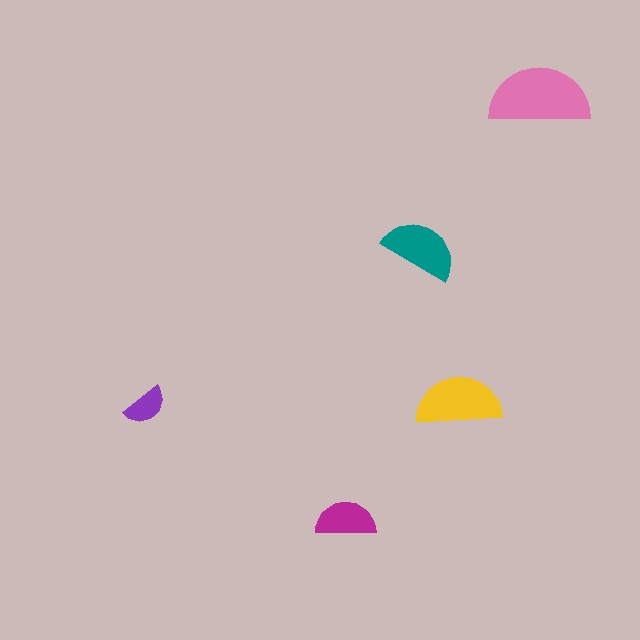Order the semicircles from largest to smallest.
the pink one, the yellow one, the teal one, the magenta one, the purple one.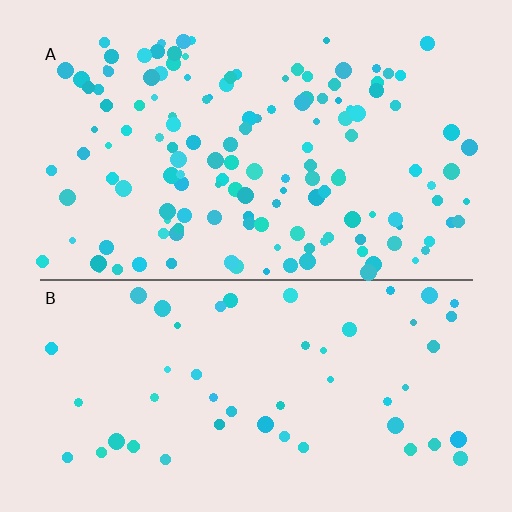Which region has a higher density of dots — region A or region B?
A (the top).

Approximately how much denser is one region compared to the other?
Approximately 2.8× — region A over region B.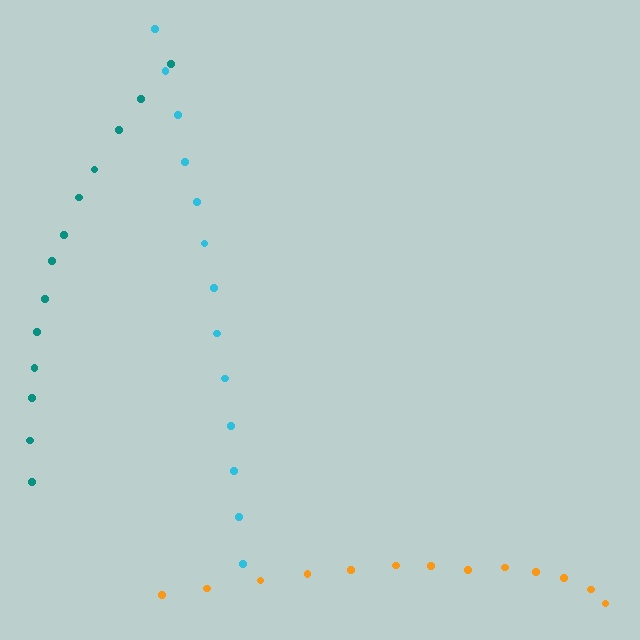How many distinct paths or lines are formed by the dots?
There are 3 distinct paths.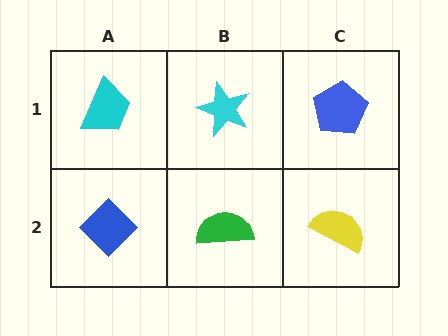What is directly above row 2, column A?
A cyan trapezoid.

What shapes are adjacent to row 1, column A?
A blue diamond (row 2, column A), a cyan star (row 1, column B).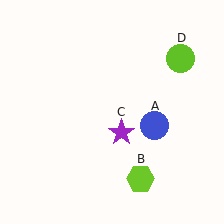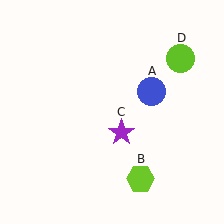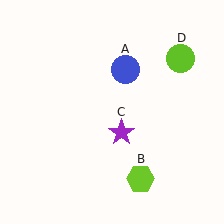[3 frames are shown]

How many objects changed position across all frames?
1 object changed position: blue circle (object A).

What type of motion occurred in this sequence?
The blue circle (object A) rotated counterclockwise around the center of the scene.